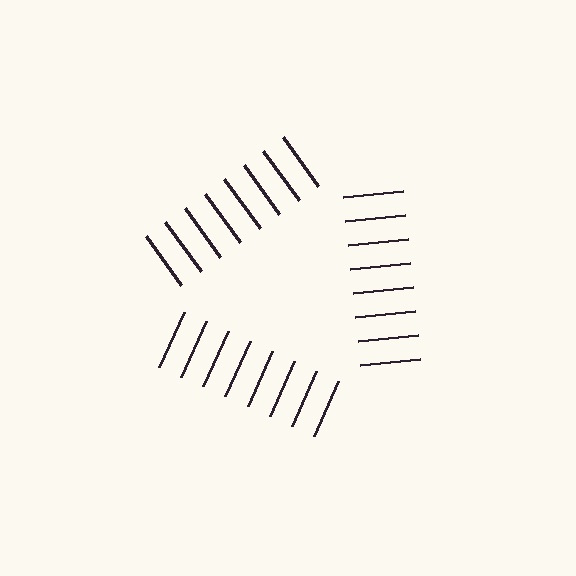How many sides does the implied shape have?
3 sides — the line-ends trace a triangle.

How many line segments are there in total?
24 — 8 along each of the 3 edges.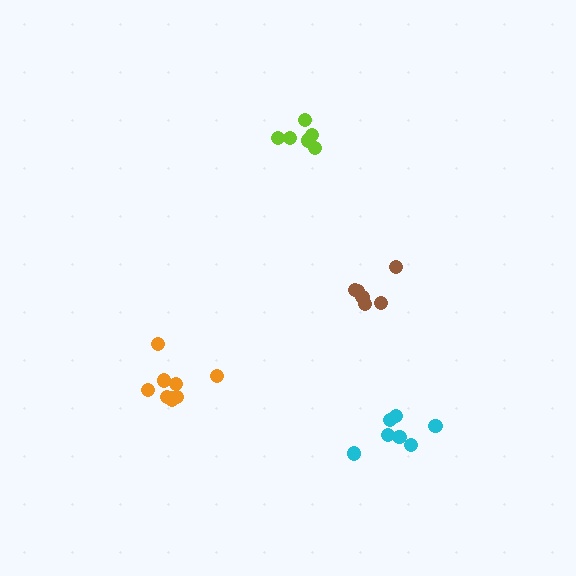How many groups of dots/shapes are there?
There are 4 groups.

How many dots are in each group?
Group 1: 6 dots, Group 2: 9 dots, Group 3: 6 dots, Group 4: 7 dots (28 total).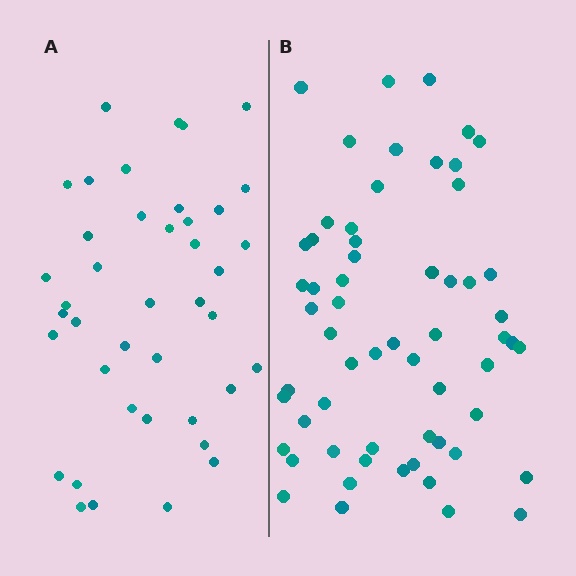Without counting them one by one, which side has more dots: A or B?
Region B (the right region) has more dots.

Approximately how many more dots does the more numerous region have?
Region B has approximately 20 more dots than region A.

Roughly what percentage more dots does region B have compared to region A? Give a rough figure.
About 45% more.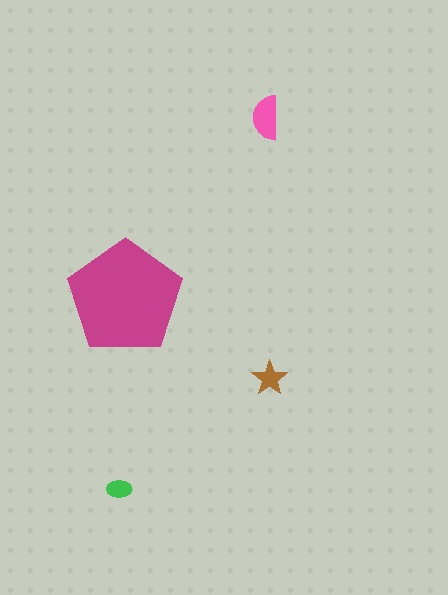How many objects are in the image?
There are 4 objects in the image.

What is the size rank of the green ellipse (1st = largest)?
4th.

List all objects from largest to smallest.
The magenta pentagon, the pink semicircle, the brown star, the green ellipse.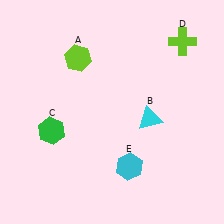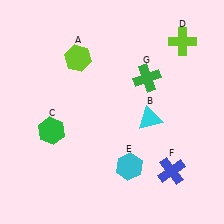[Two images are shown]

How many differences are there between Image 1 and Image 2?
There are 2 differences between the two images.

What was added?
A blue cross (F), a green cross (G) were added in Image 2.